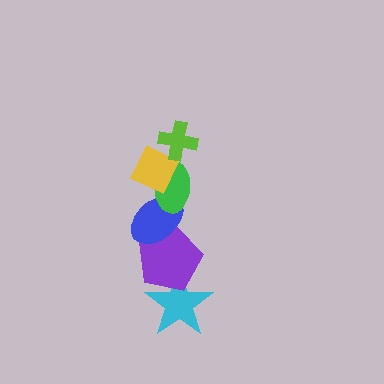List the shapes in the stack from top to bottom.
From top to bottom: the lime cross, the yellow diamond, the green ellipse, the blue ellipse, the purple pentagon, the cyan star.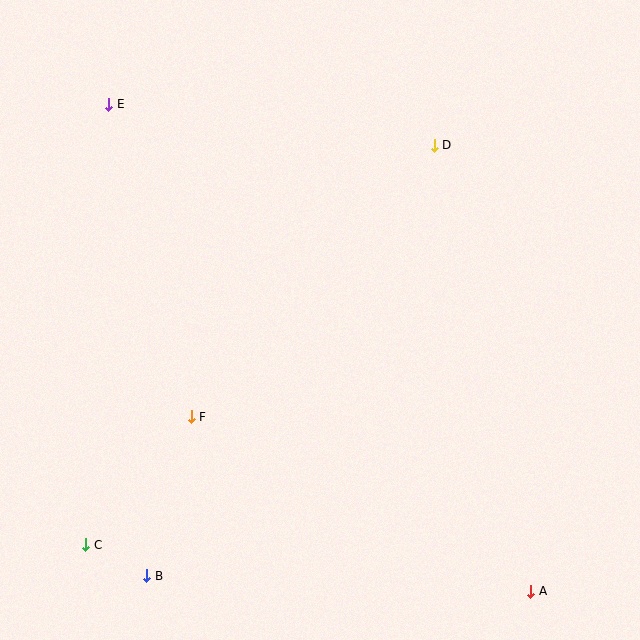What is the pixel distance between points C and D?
The distance between C and D is 530 pixels.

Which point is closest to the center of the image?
Point F at (192, 417) is closest to the center.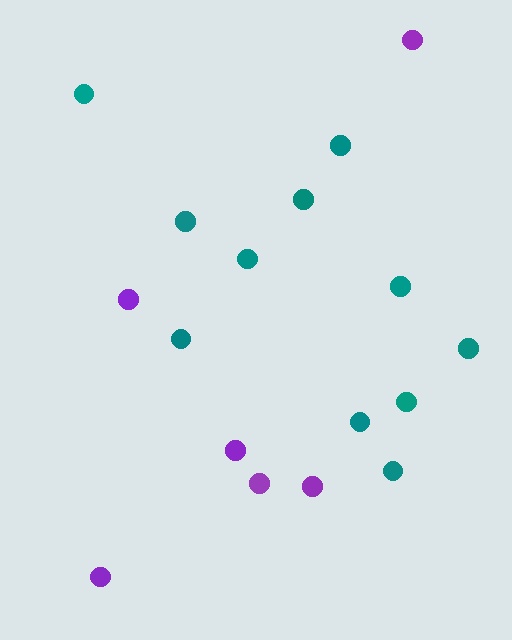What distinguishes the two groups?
There are 2 groups: one group of purple circles (6) and one group of teal circles (11).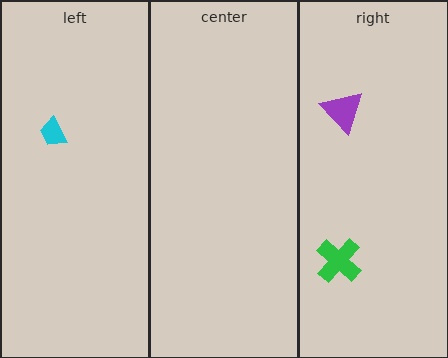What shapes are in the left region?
The cyan trapezoid.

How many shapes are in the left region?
1.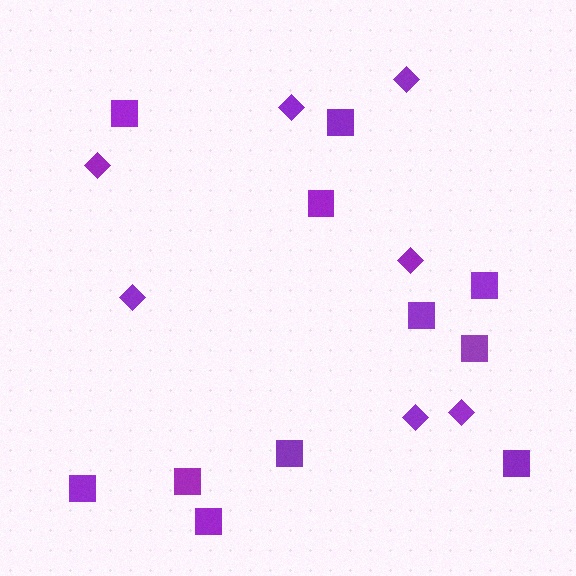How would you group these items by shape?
There are 2 groups: one group of diamonds (7) and one group of squares (11).